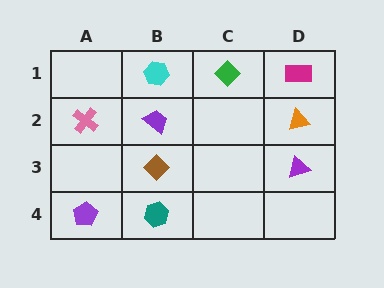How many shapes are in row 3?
2 shapes.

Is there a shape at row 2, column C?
No, that cell is empty.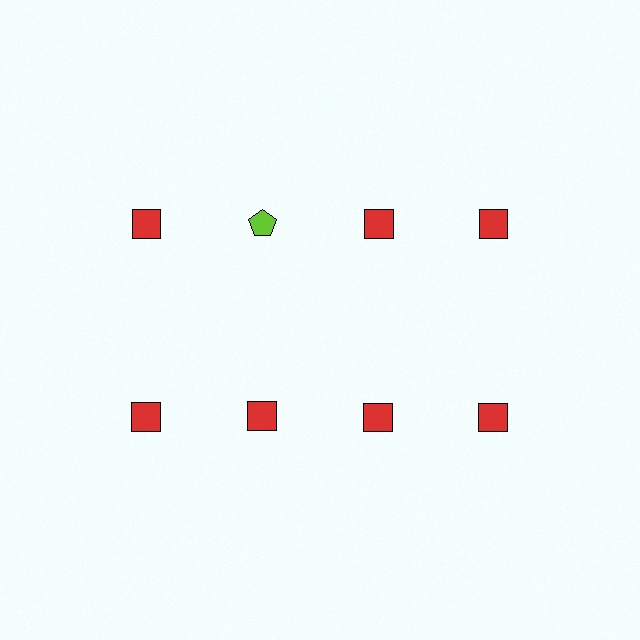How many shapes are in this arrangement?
There are 8 shapes arranged in a grid pattern.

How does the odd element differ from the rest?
It differs in both color (lime instead of red) and shape (pentagon instead of square).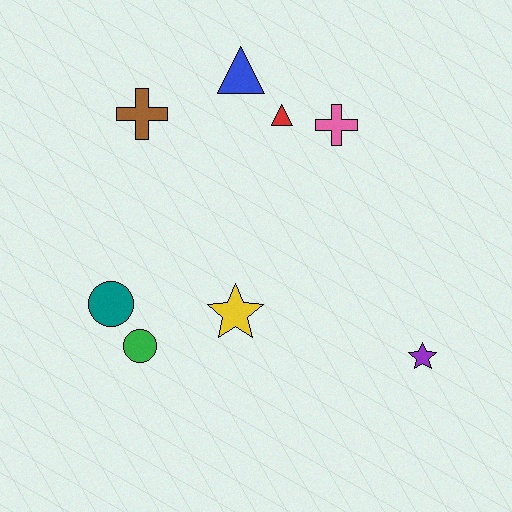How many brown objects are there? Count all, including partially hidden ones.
There is 1 brown object.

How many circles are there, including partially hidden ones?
There are 2 circles.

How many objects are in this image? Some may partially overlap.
There are 8 objects.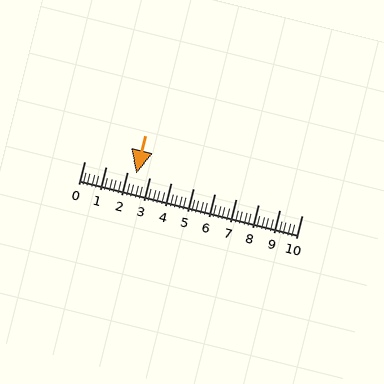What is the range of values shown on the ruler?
The ruler shows values from 0 to 10.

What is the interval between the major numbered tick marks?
The major tick marks are spaced 1 units apart.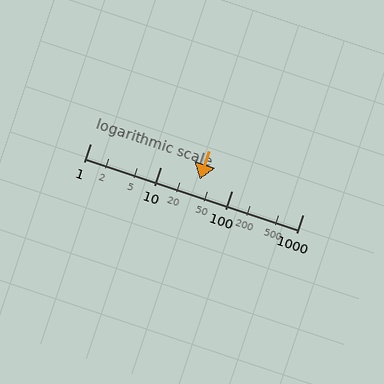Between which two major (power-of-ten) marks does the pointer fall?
The pointer is between 10 and 100.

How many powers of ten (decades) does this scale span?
The scale spans 3 decades, from 1 to 1000.